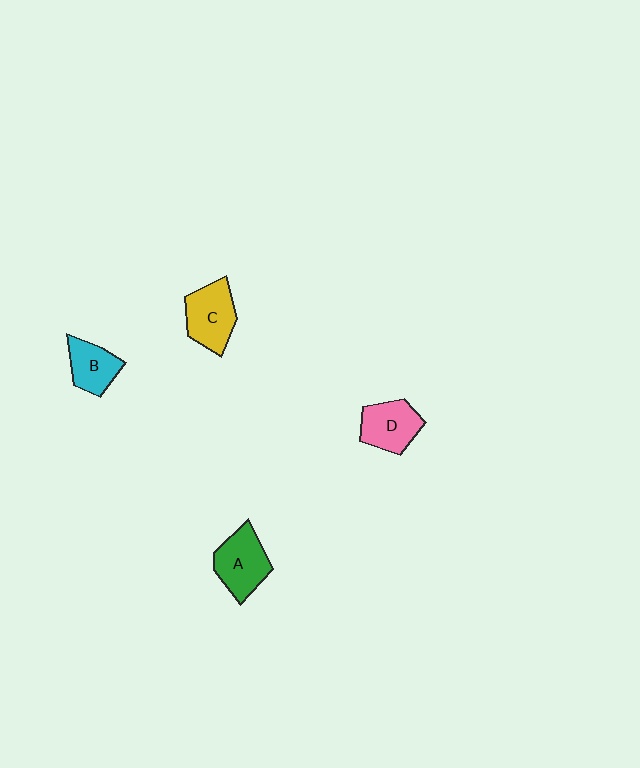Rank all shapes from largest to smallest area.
From largest to smallest: A (green), C (yellow), D (pink), B (cyan).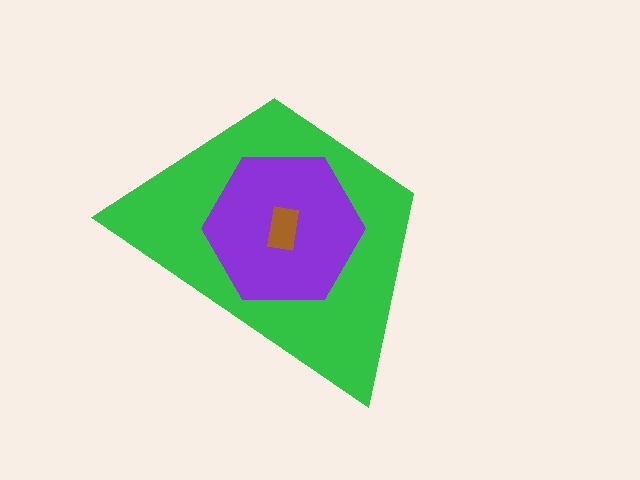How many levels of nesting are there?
3.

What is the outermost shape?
The green trapezoid.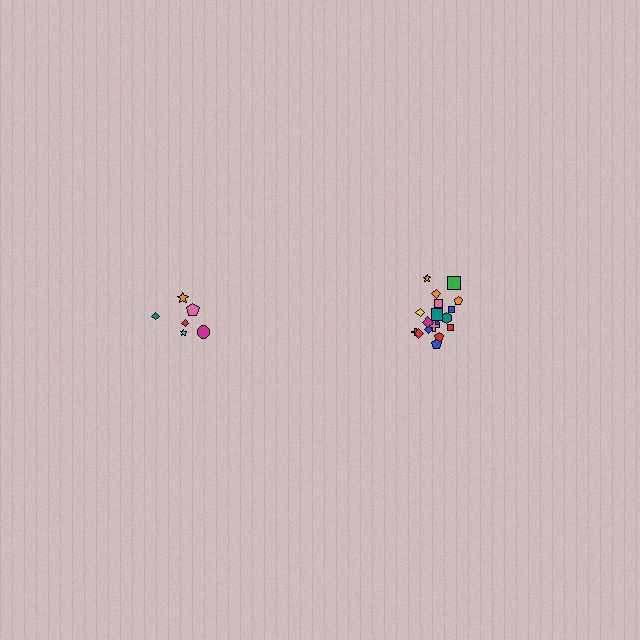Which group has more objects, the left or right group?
The right group.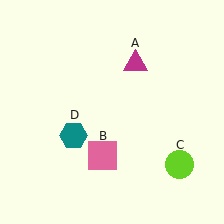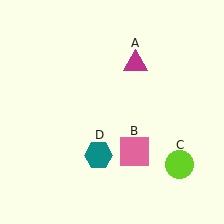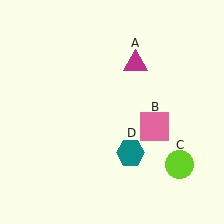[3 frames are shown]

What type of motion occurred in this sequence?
The pink square (object B), teal hexagon (object D) rotated counterclockwise around the center of the scene.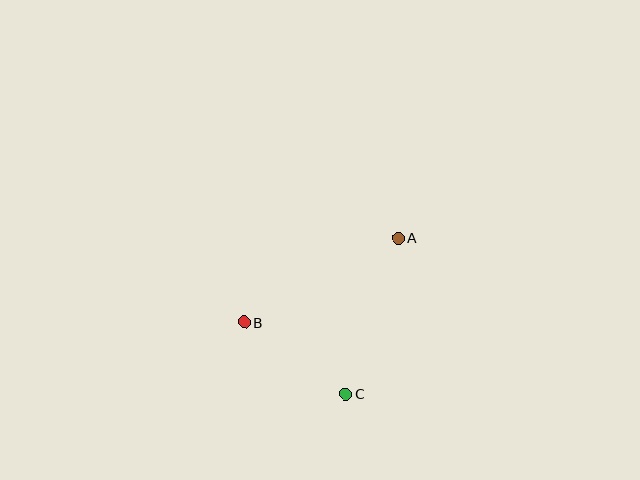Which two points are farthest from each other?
Points A and B are farthest from each other.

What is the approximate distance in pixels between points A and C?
The distance between A and C is approximately 165 pixels.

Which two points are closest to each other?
Points B and C are closest to each other.